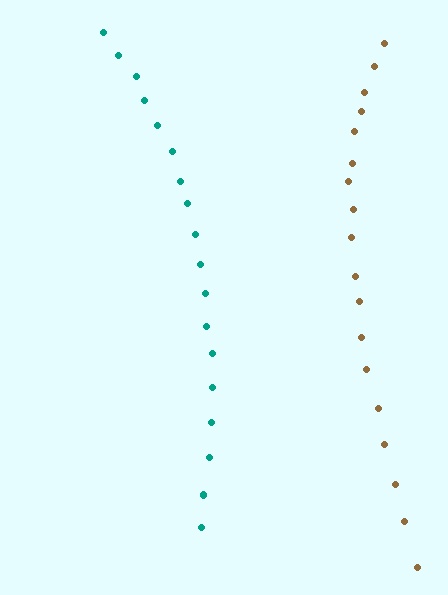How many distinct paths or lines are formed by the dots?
There are 2 distinct paths.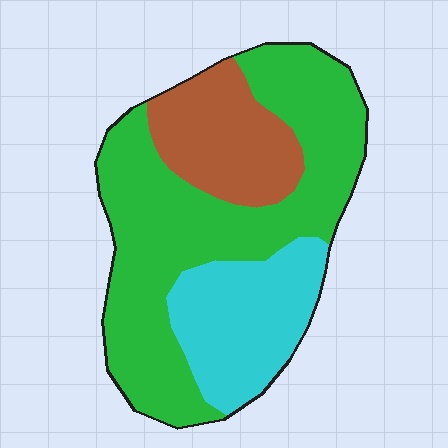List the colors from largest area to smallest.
From largest to smallest: green, cyan, brown.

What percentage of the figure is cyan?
Cyan covers around 25% of the figure.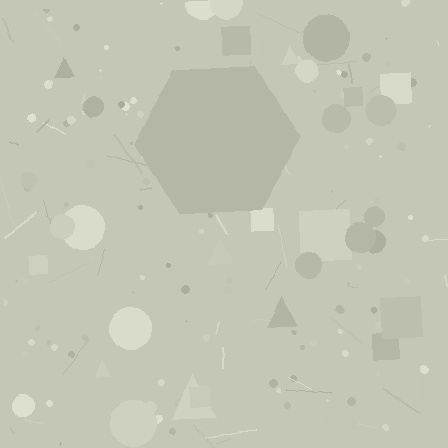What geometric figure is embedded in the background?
A hexagon is embedded in the background.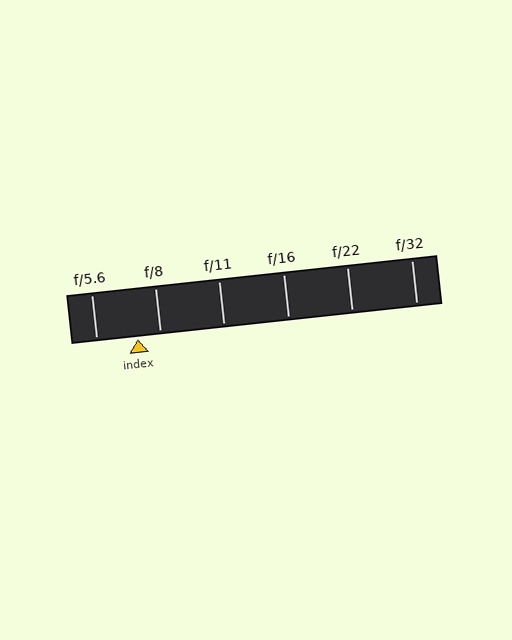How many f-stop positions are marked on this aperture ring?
There are 6 f-stop positions marked.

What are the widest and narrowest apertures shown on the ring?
The widest aperture shown is f/5.6 and the narrowest is f/32.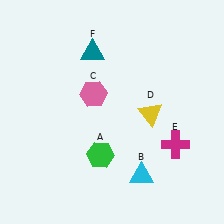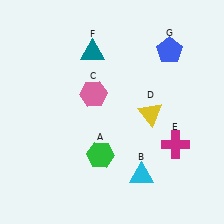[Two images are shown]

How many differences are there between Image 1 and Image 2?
There is 1 difference between the two images.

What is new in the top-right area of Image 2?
A blue pentagon (G) was added in the top-right area of Image 2.